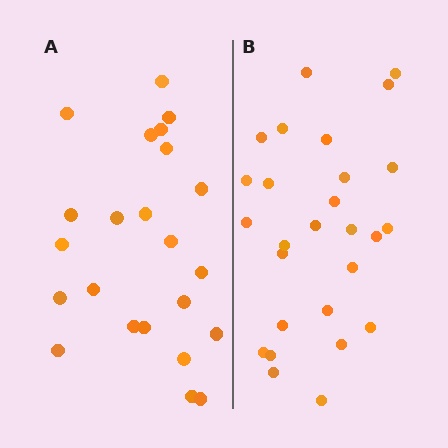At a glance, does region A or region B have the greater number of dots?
Region B (the right region) has more dots.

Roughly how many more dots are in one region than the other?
Region B has about 4 more dots than region A.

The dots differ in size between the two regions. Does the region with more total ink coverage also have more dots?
No. Region A has more total ink coverage because its dots are larger, but region B actually contains more individual dots. Total area can be misleading — the number of items is what matters here.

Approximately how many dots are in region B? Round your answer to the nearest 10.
About 30 dots. (The exact count is 27, which rounds to 30.)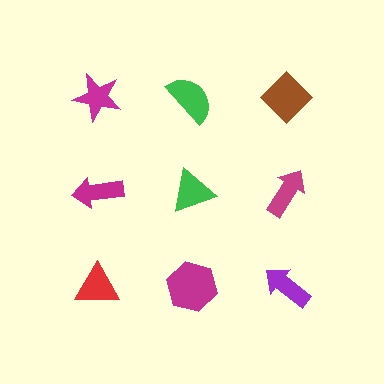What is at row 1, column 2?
A green semicircle.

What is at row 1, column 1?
A magenta star.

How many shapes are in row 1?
3 shapes.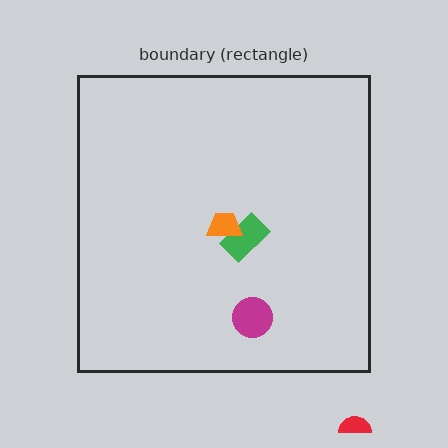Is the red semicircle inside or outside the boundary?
Outside.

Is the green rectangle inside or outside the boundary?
Inside.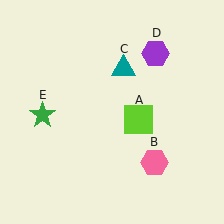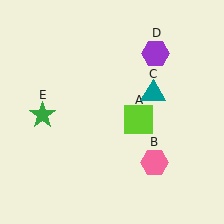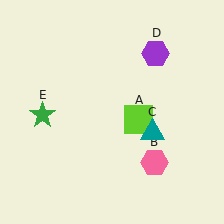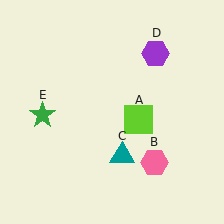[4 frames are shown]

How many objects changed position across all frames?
1 object changed position: teal triangle (object C).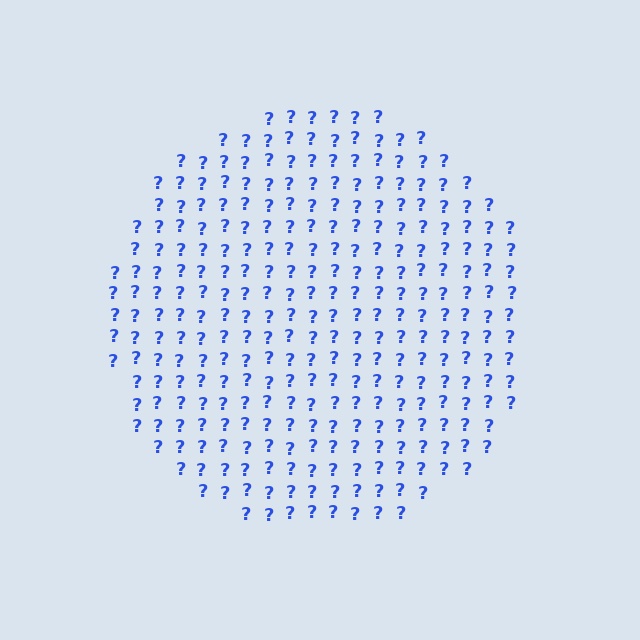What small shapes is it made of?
It is made of small question marks.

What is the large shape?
The large shape is a circle.